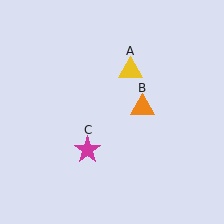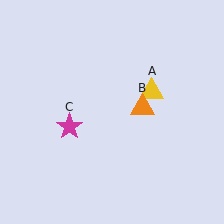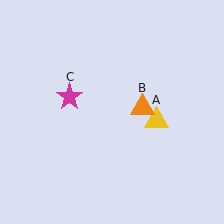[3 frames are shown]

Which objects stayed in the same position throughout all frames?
Orange triangle (object B) remained stationary.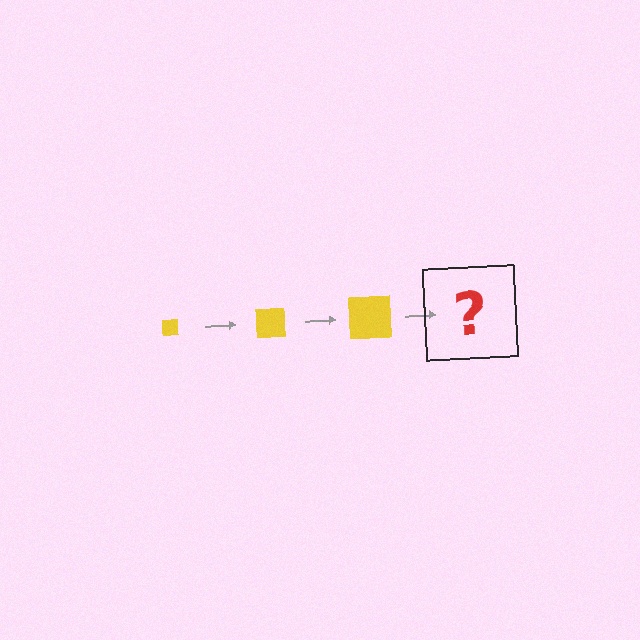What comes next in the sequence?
The next element should be a yellow square, larger than the previous one.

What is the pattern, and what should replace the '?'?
The pattern is that the square gets progressively larger each step. The '?' should be a yellow square, larger than the previous one.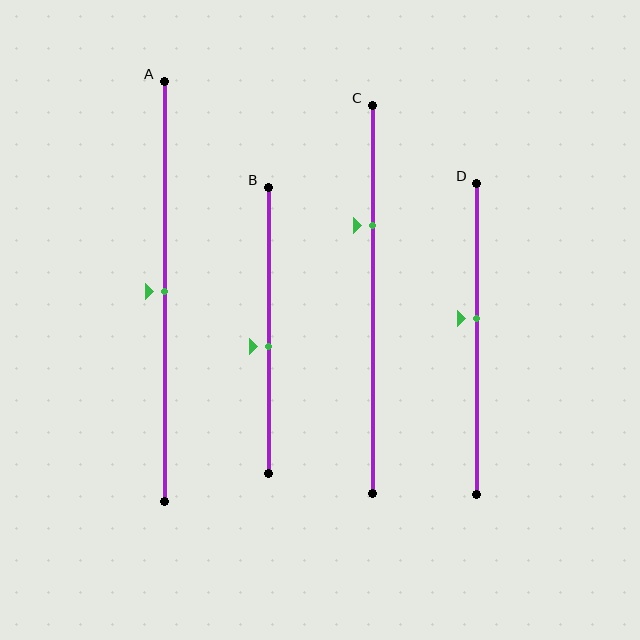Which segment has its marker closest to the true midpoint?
Segment A has its marker closest to the true midpoint.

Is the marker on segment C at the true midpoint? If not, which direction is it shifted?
No, the marker on segment C is shifted upward by about 19% of the segment length.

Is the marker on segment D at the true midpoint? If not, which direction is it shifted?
No, the marker on segment D is shifted upward by about 7% of the segment length.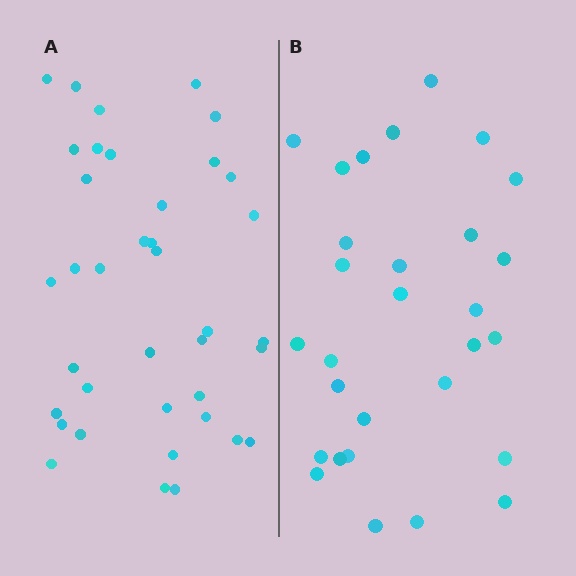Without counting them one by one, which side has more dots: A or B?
Region A (the left region) has more dots.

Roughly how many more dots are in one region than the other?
Region A has roughly 8 or so more dots than region B.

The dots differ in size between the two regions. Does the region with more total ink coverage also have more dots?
No. Region B has more total ink coverage because its dots are larger, but region A actually contains more individual dots. Total area can be misleading — the number of items is what matters here.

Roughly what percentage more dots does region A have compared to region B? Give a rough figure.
About 30% more.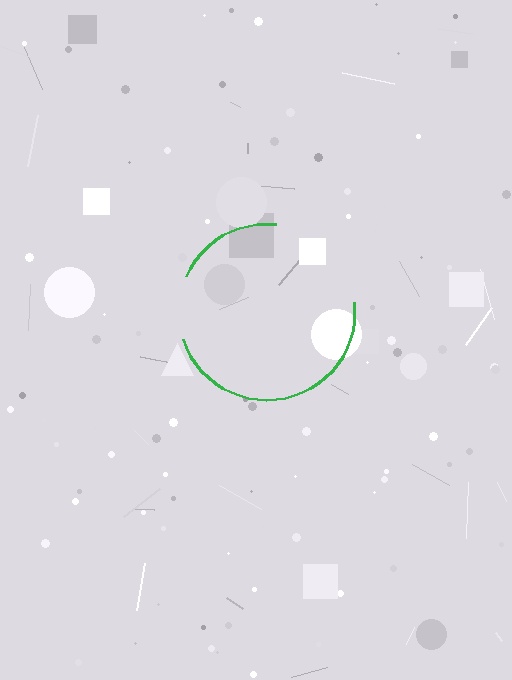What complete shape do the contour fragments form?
The contour fragments form a circle.